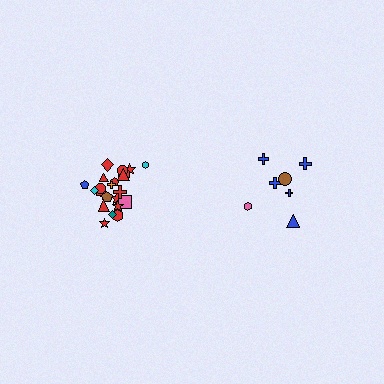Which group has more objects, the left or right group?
The left group.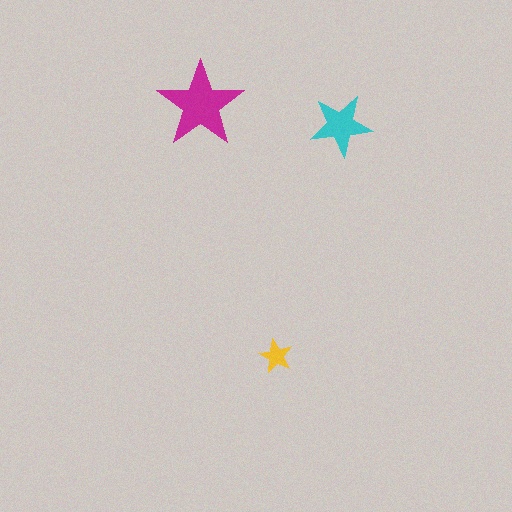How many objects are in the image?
There are 3 objects in the image.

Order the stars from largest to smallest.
the magenta one, the cyan one, the yellow one.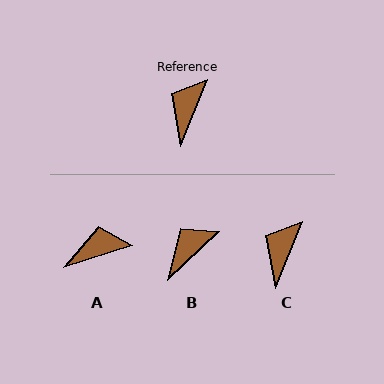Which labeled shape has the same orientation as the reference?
C.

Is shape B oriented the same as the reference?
No, it is off by about 25 degrees.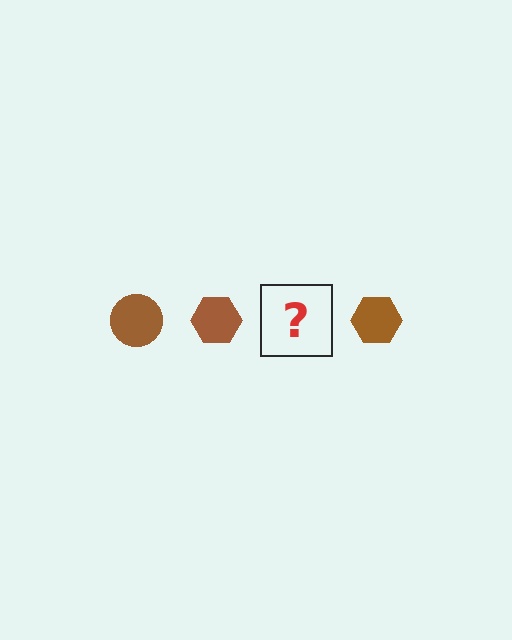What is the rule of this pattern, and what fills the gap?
The rule is that the pattern cycles through circle, hexagon shapes in brown. The gap should be filled with a brown circle.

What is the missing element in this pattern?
The missing element is a brown circle.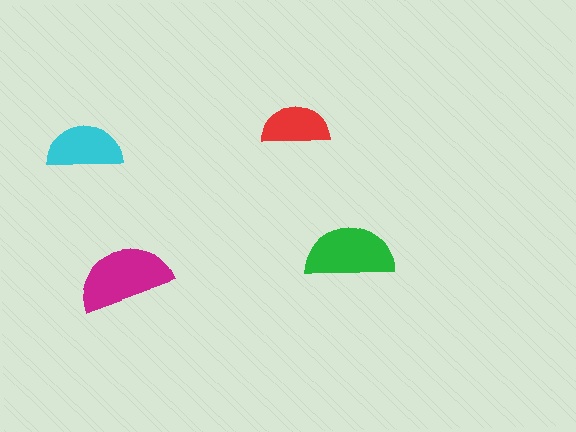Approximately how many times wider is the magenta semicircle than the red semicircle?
About 1.5 times wider.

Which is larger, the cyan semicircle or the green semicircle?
The green one.